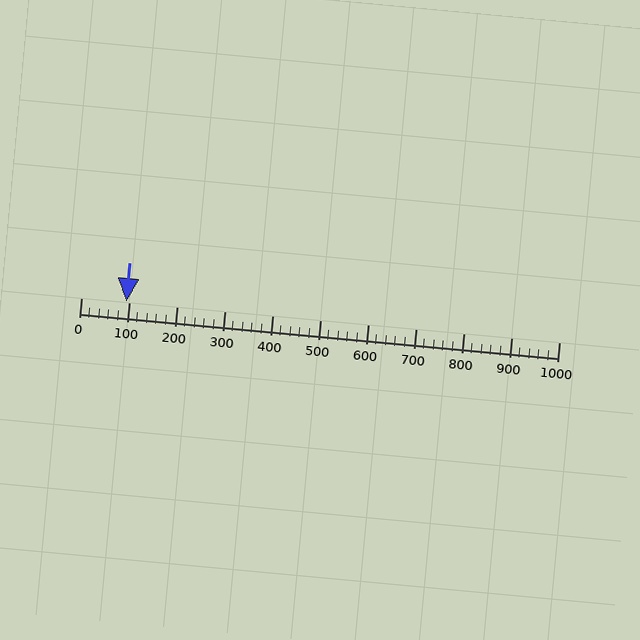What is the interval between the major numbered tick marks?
The major tick marks are spaced 100 units apart.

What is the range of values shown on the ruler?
The ruler shows values from 0 to 1000.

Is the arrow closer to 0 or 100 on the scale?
The arrow is closer to 100.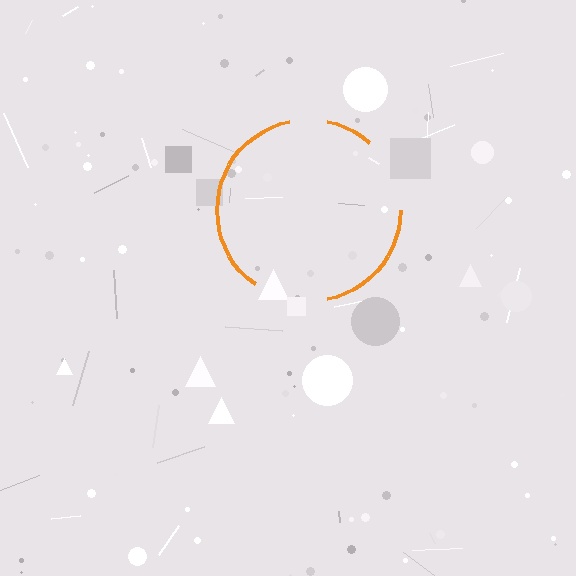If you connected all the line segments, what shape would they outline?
They would outline a circle.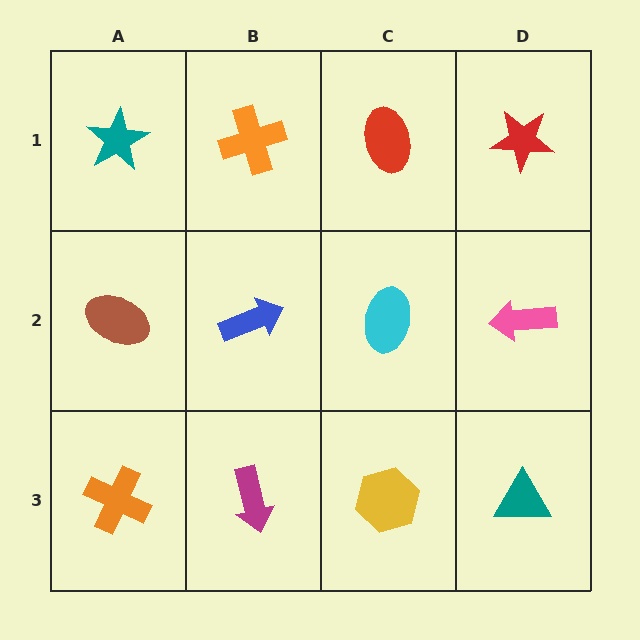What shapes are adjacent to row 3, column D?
A pink arrow (row 2, column D), a yellow hexagon (row 3, column C).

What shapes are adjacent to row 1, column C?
A cyan ellipse (row 2, column C), an orange cross (row 1, column B), a red star (row 1, column D).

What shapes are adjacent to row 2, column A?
A teal star (row 1, column A), an orange cross (row 3, column A), a blue arrow (row 2, column B).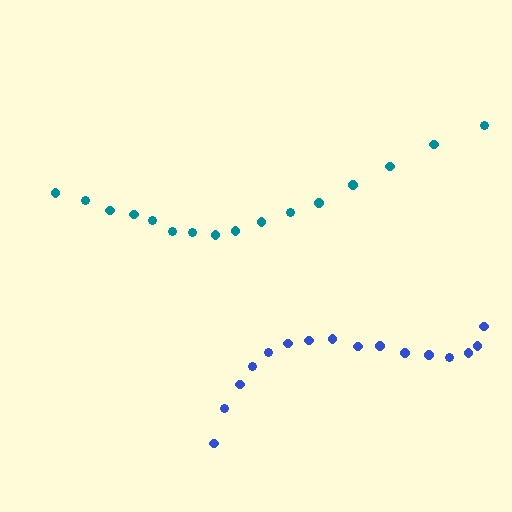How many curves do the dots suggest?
There are 2 distinct paths.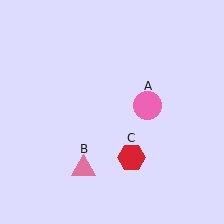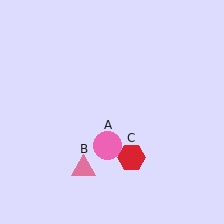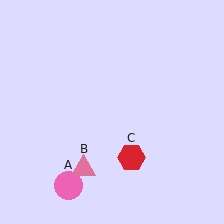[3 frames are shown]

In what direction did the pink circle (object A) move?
The pink circle (object A) moved down and to the left.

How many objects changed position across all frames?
1 object changed position: pink circle (object A).